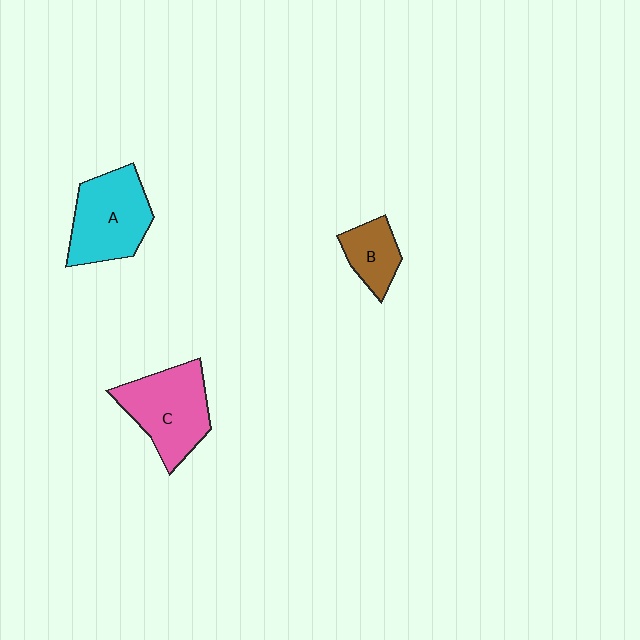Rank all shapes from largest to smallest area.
From largest to smallest: C (pink), A (cyan), B (brown).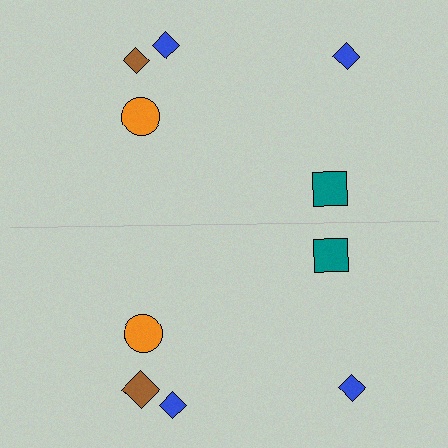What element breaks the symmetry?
The brown diamond on the bottom side has a different size than its mirror counterpart.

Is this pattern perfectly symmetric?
No, the pattern is not perfectly symmetric. The brown diamond on the bottom side has a different size than its mirror counterpart.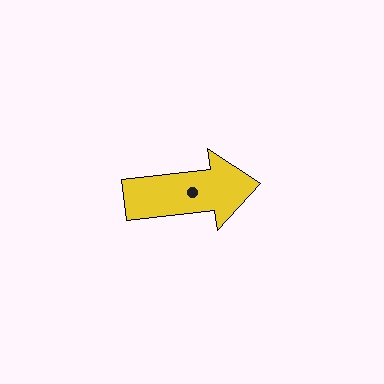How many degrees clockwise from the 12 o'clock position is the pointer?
Approximately 83 degrees.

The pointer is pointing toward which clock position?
Roughly 3 o'clock.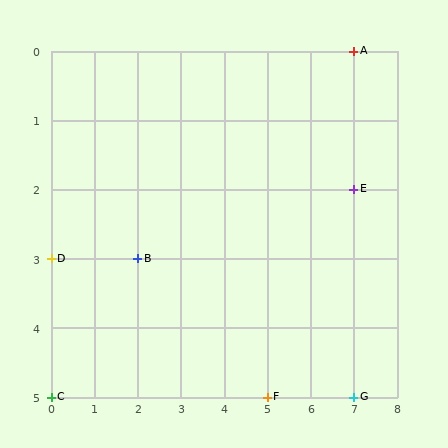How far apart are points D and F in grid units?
Points D and F are 5 columns and 2 rows apart (about 5.4 grid units diagonally).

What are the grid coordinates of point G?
Point G is at grid coordinates (7, 5).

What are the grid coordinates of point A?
Point A is at grid coordinates (7, 0).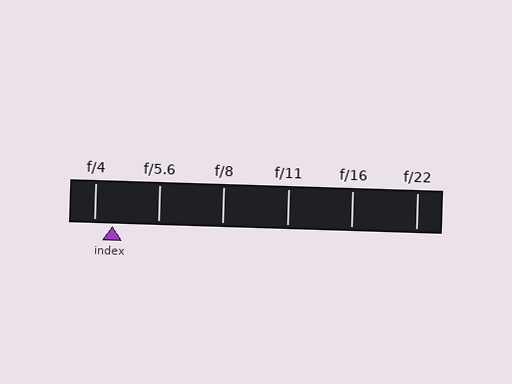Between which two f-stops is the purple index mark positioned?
The index mark is between f/4 and f/5.6.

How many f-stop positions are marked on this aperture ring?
There are 6 f-stop positions marked.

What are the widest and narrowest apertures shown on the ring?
The widest aperture shown is f/4 and the narrowest is f/22.